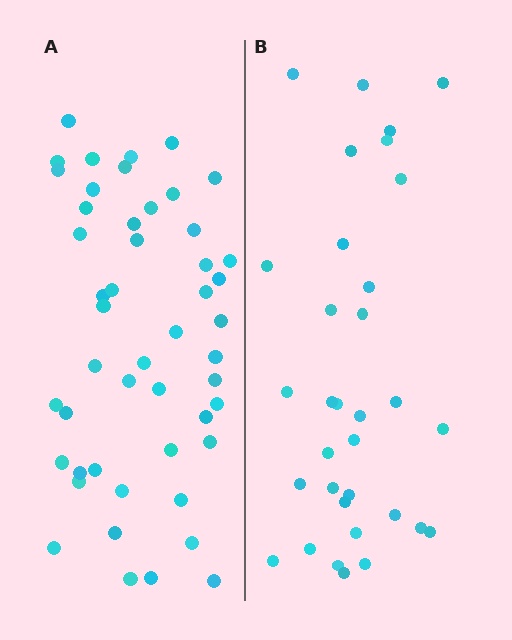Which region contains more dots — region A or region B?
Region A (the left region) has more dots.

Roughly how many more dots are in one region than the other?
Region A has approximately 15 more dots than region B.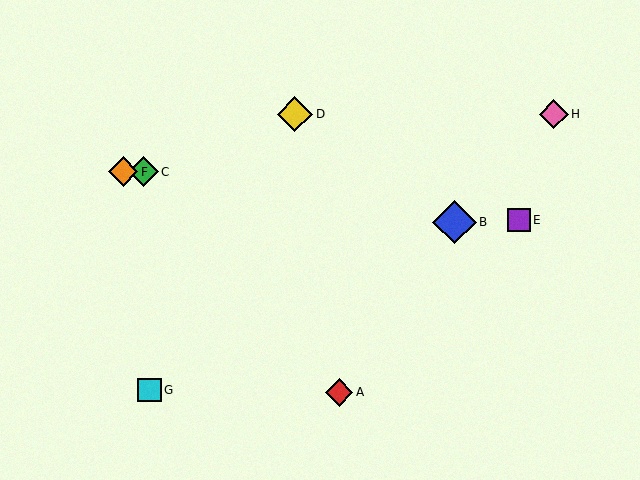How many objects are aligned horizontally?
2 objects (C, F) are aligned horizontally.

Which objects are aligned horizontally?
Objects C, F are aligned horizontally.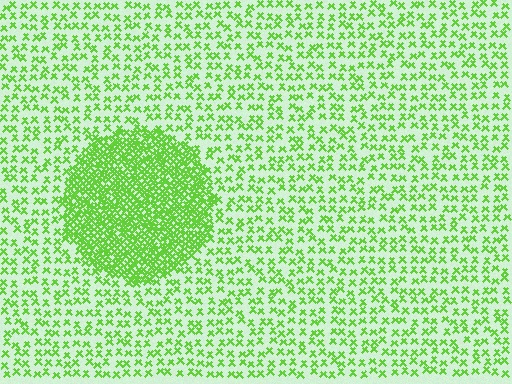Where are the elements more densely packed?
The elements are more densely packed inside the circle boundary.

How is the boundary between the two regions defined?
The boundary is defined by a change in element density (approximately 3.0x ratio). All elements are the same color, size, and shape.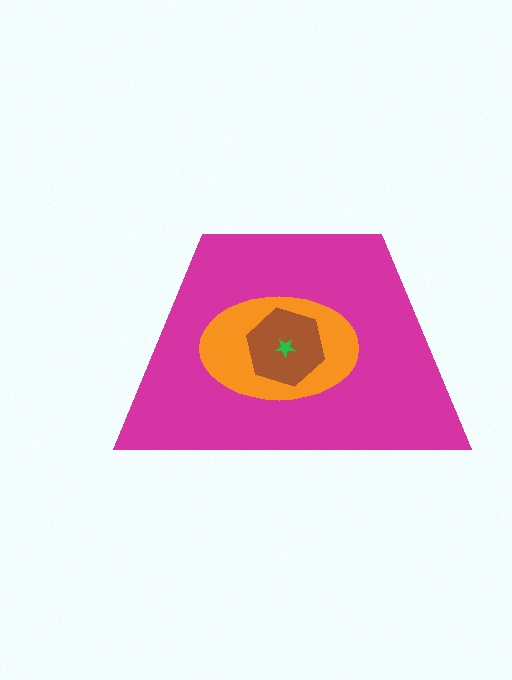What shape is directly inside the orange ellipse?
The brown hexagon.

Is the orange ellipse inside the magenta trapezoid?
Yes.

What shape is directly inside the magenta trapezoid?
The orange ellipse.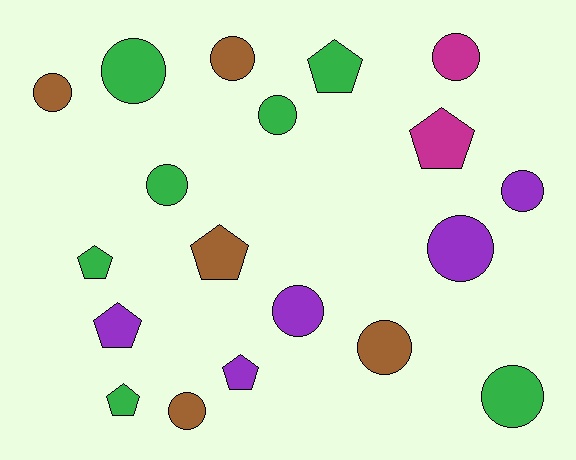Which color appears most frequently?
Green, with 7 objects.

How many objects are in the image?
There are 19 objects.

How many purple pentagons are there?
There are 2 purple pentagons.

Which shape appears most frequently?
Circle, with 12 objects.